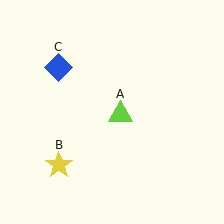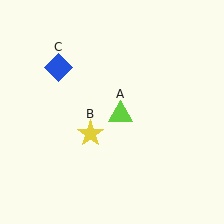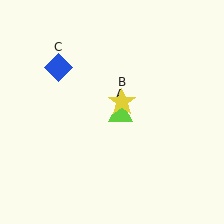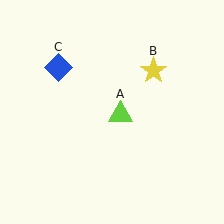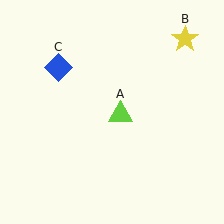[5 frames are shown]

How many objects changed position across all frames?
1 object changed position: yellow star (object B).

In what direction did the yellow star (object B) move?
The yellow star (object B) moved up and to the right.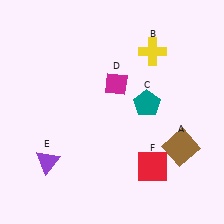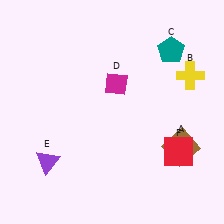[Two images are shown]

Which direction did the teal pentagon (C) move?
The teal pentagon (C) moved up.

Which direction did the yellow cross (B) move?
The yellow cross (B) moved right.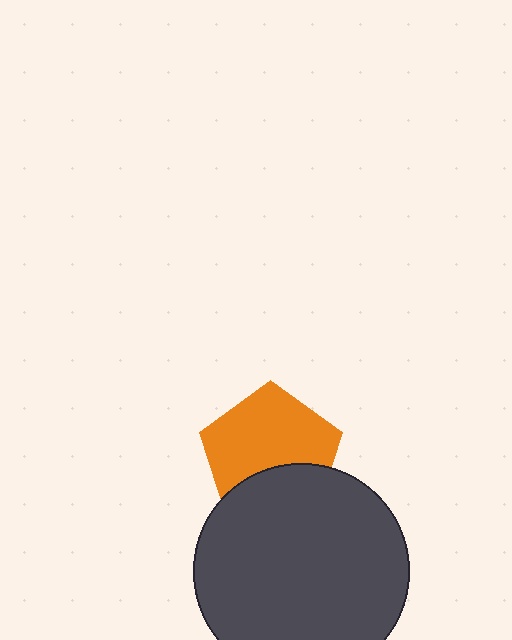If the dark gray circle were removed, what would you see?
You would see the complete orange pentagon.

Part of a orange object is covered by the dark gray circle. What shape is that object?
It is a pentagon.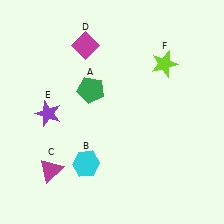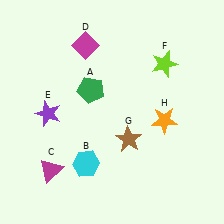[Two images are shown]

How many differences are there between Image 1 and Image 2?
There are 2 differences between the two images.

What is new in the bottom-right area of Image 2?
A brown star (G) was added in the bottom-right area of Image 2.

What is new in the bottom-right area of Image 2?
An orange star (H) was added in the bottom-right area of Image 2.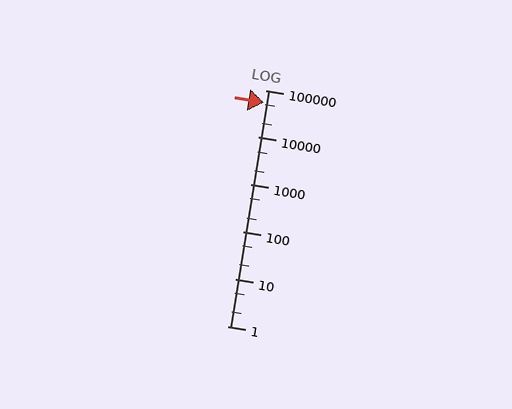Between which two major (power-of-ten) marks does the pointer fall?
The pointer is between 10000 and 100000.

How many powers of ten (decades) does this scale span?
The scale spans 5 decades, from 1 to 100000.